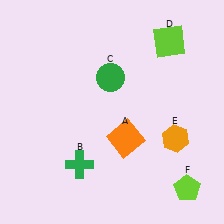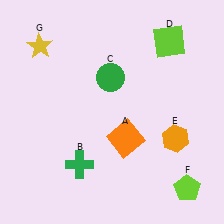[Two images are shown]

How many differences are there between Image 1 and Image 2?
There is 1 difference between the two images.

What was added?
A yellow star (G) was added in Image 2.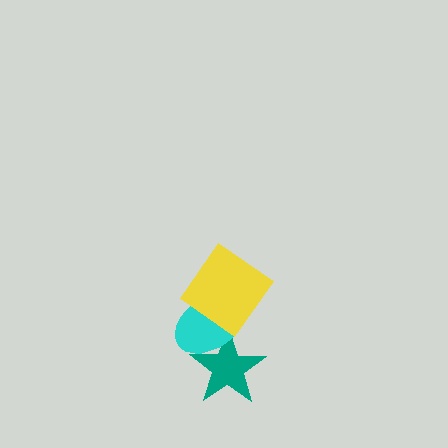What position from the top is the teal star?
The teal star is 3rd from the top.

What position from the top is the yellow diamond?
The yellow diamond is 1st from the top.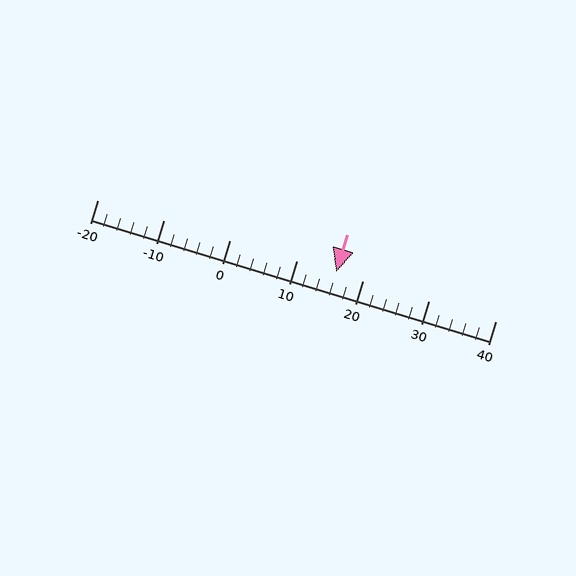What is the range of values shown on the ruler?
The ruler shows values from -20 to 40.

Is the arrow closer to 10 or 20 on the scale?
The arrow is closer to 20.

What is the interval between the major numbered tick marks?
The major tick marks are spaced 10 units apart.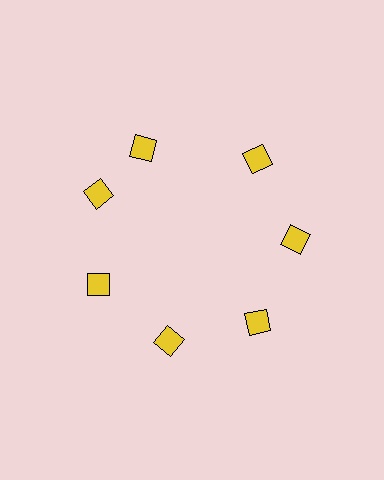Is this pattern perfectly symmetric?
No. The 7 yellow diamonds are arranged in a ring, but one element near the 12 o'clock position is rotated out of alignment along the ring, breaking the 7-fold rotational symmetry.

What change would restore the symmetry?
The symmetry would be restored by rotating it back into even spacing with its neighbors so that all 7 diamonds sit at equal angles and equal distance from the center.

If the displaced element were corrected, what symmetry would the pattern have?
It would have 7-fold rotational symmetry — the pattern would map onto itself every 51 degrees.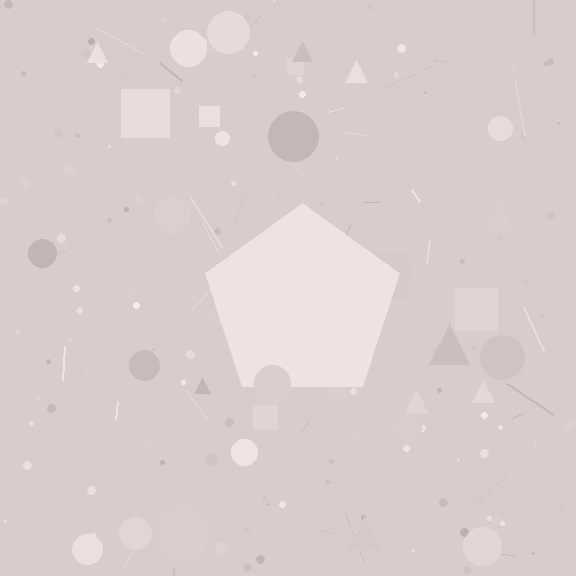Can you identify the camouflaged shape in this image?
The camouflaged shape is a pentagon.